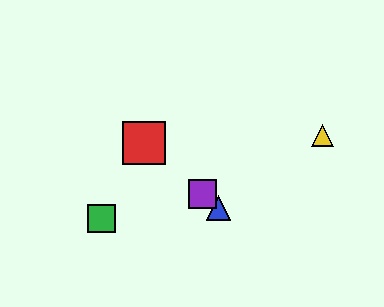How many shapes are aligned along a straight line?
3 shapes (the red square, the blue triangle, the purple square) are aligned along a straight line.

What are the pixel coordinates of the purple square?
The purple square is at (203, 194).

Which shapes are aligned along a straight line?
The red square, the blue triangle, the purple square are aligned along a straight line.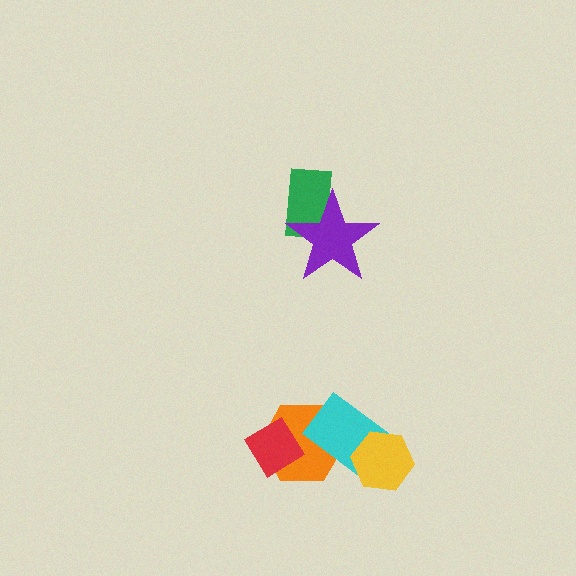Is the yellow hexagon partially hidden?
No, no other shape covers it.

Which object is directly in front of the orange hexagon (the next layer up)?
The red diamond is directly in front of the orange hexagon.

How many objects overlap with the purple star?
1 object overlaps with the purple star.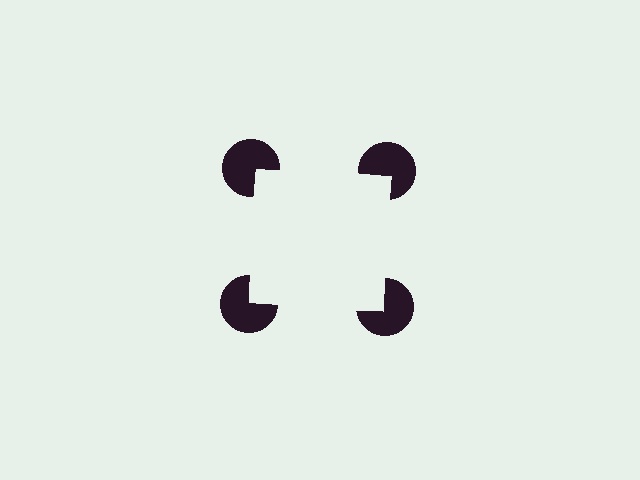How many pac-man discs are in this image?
There are 4 — one at each vertex of the illusory square.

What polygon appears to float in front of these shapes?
An illusory square — its edges are inferred from the aligned wedge cuts in the pac-man discs, not physically drawn.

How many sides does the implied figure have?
4 sides.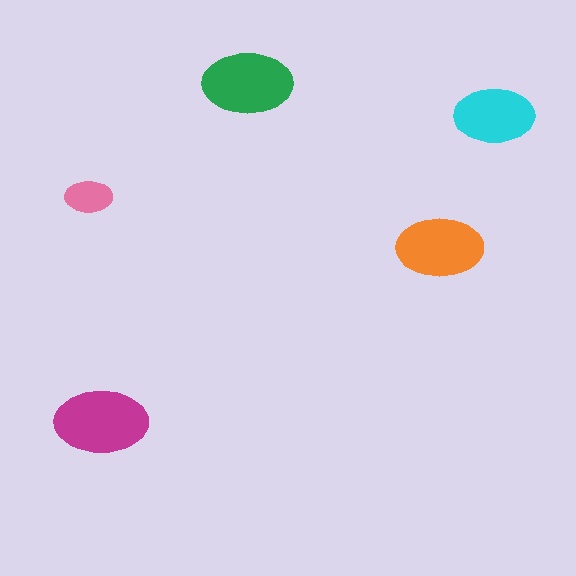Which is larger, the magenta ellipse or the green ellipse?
The magenta one.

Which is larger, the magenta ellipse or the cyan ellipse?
The magenta one.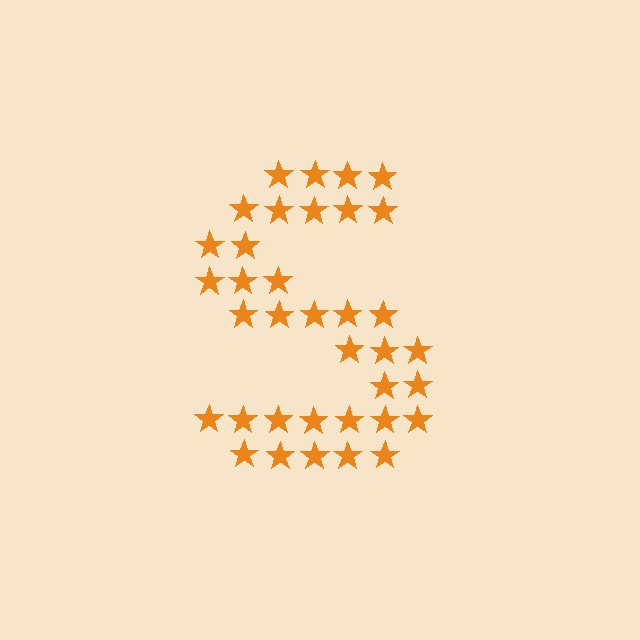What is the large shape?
The large shape is the letter S.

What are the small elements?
The small elements are stars.